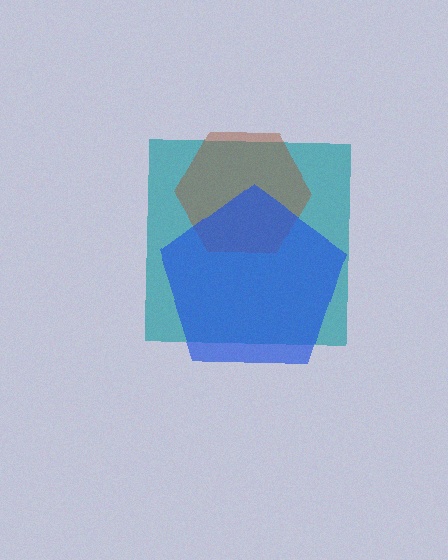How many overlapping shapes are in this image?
There are 3 overlapping shapes in the image.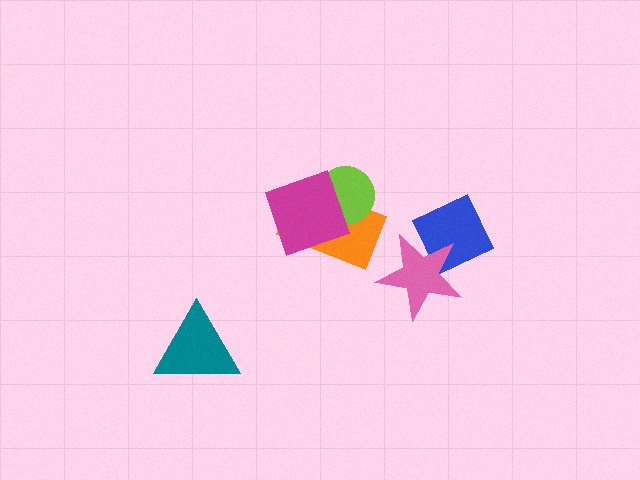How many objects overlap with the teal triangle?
0 objects overlap with the teal triangle.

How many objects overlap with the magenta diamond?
2 objects overlap with the magenta diamond.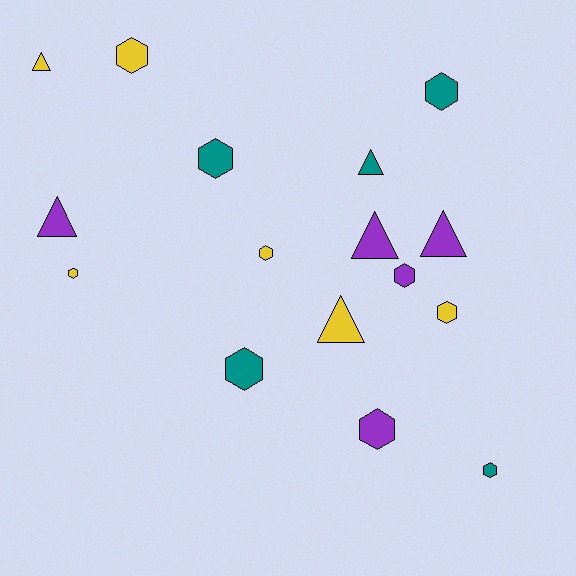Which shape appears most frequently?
Hexagon, with 10 objects.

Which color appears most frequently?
Yellow, with 6 objects.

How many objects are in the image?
There are 16 objects.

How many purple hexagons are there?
There are 2 purple hexagons.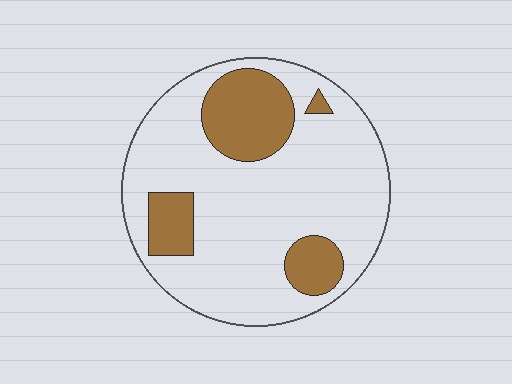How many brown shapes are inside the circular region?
4.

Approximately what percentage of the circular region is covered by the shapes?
Approximately 25%.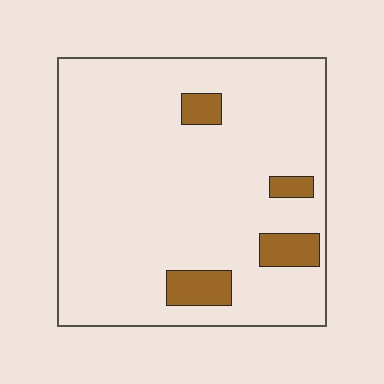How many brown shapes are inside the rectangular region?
4.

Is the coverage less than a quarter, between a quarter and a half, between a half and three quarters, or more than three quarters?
Less than a quarter.